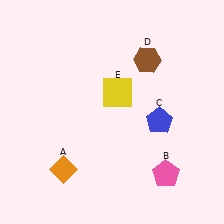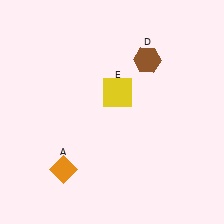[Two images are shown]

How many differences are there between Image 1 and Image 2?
There are 2 differences between the two images.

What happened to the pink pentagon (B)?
The pink pentagon (B) was removed in Image 2. It was in the bottom-right area of Image 1.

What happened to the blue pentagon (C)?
The blue pentagon (C) was removed in Image 2. It was in the bottom-right area of Image 1.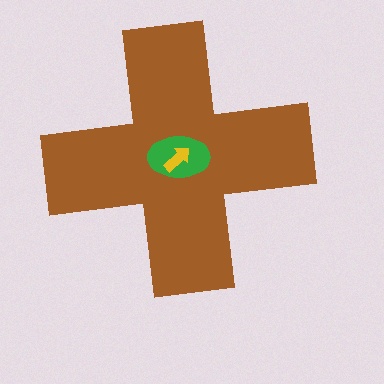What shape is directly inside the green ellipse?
The yellow arrow.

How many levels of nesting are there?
3.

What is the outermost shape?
The brown cross.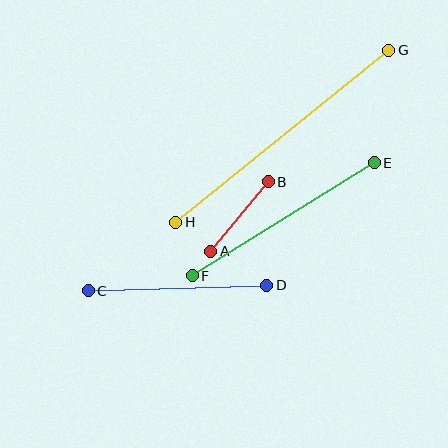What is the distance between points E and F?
The distance is approximately 214 pixels.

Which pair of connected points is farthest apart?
Points G and H are farthest apart.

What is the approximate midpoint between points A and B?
The midpoint is at approximately (239, 216) pixels.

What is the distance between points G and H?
The distance is approximately 274 pixels.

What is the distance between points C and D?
The distance is approximately 179 pixels.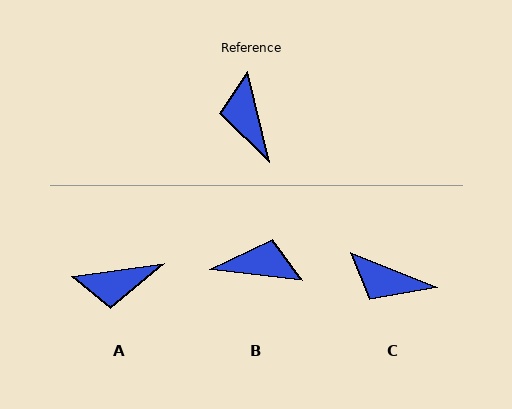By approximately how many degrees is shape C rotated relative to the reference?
Approximately 55 degrees counter-clockwise.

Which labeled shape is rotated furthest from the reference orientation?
B, about 111 degrees away.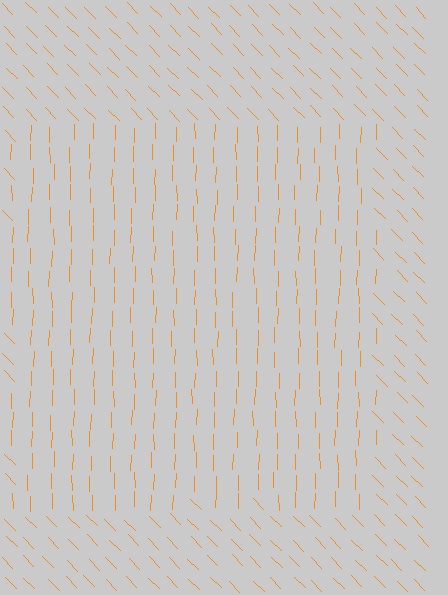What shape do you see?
I see a rectangle.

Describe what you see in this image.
The image is filled with small orange line segments. A rectangle region in the image has lines oriented differently from the surrounding lines, creating a visible texture boundary.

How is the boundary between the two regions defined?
The boundary is defined purely by a change in line orientation (approximately 45 degrees difference). All lines are the same color and thickness.